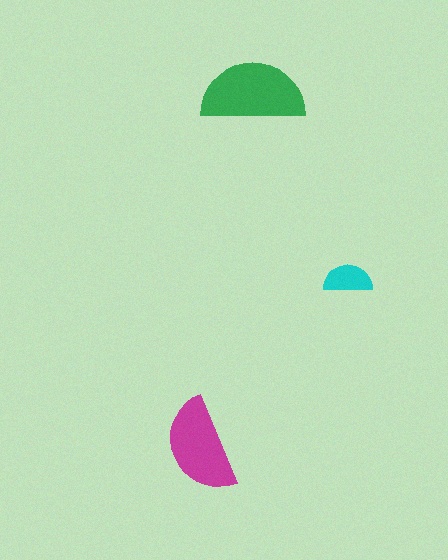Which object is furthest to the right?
The cyan semicircle is rightmost.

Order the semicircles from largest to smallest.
the green one, the magenta one, the cyan one.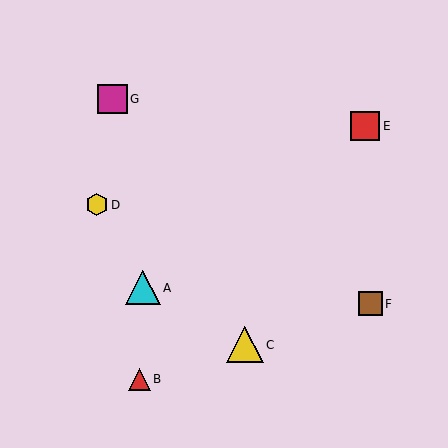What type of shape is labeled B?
Shape B is a red triangle.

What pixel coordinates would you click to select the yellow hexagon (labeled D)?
Click at (97, 205) to select the yellow hexagon D.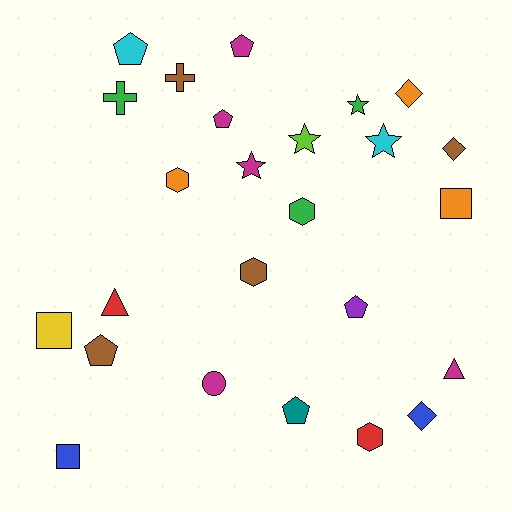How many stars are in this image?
There are 4 stars.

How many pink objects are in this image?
There are no pink objects.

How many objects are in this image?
There are 25 objects.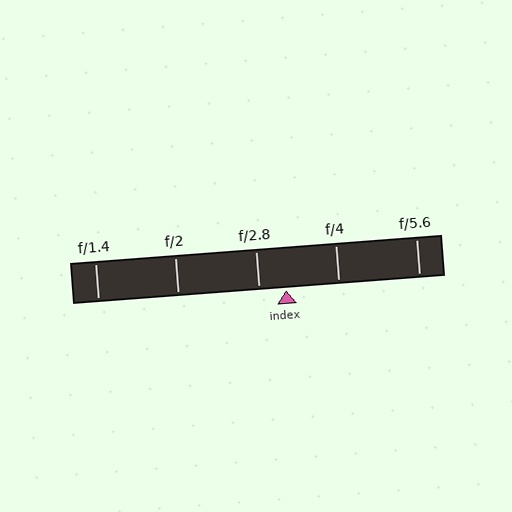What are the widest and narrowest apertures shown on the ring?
The widest aperture shown is f/1.4 and the narrowest is f/5.6.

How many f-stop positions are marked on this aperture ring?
There are 5 f-stop positions marked.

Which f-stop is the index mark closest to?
The index mark is closest to f/2.8.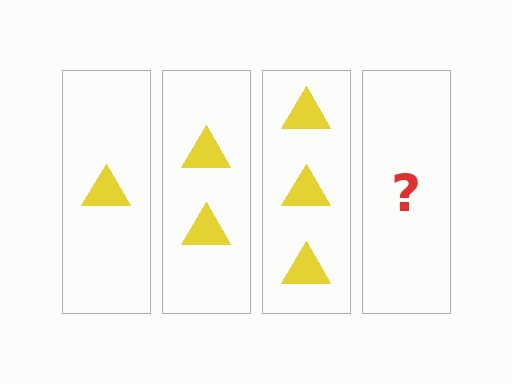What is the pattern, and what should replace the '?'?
The pattern is that each step adds one more triangle. The '?' should be 4 triangles.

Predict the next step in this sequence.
The next step is 4 triangles.